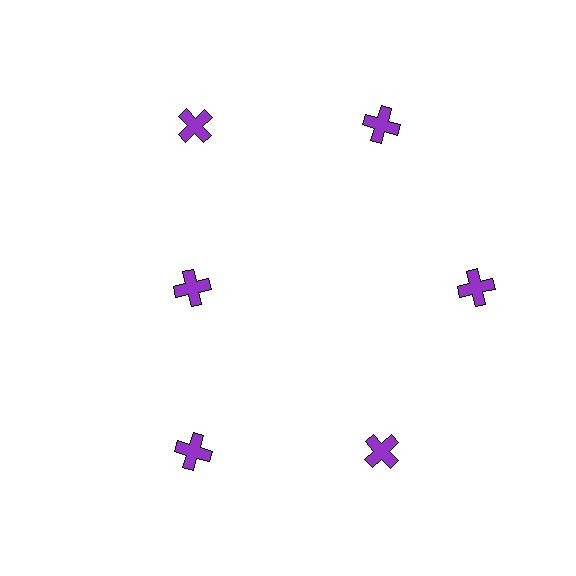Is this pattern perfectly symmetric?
No. The 6 purple crosses are arranged in a ring, but one element near the 9 o'clock position is pulled inward toward the center, breaking the 6-fold rotational symmetry.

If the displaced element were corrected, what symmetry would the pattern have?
It would have 6-fold rotational symmetry — the pattern would map onto itself every 60 degrees.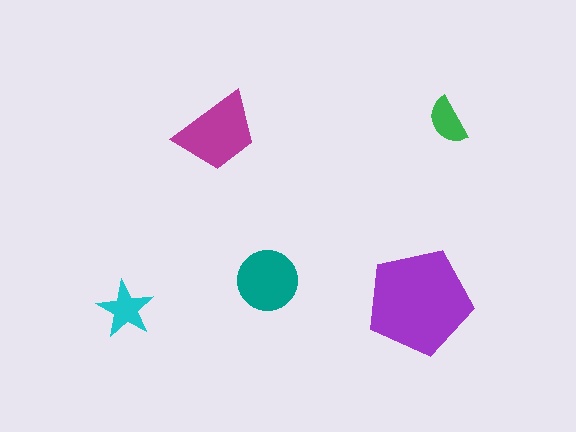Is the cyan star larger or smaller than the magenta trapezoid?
Smaller.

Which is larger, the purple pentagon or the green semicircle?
The purple pentagon.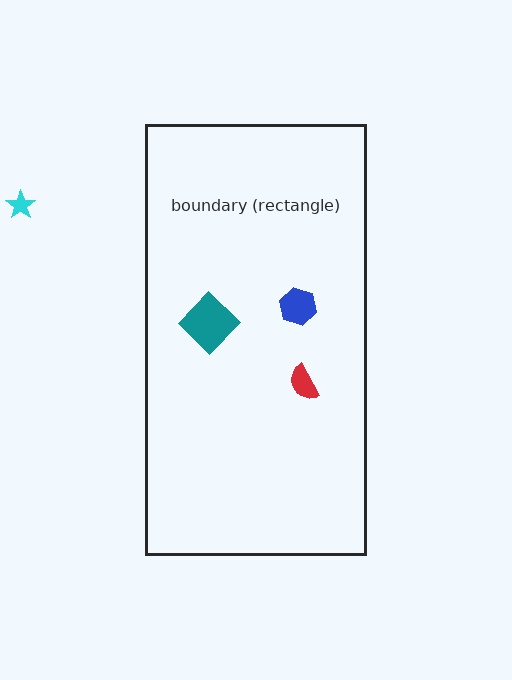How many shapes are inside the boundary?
3 inside, 1 outside.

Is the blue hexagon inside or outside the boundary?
Inside.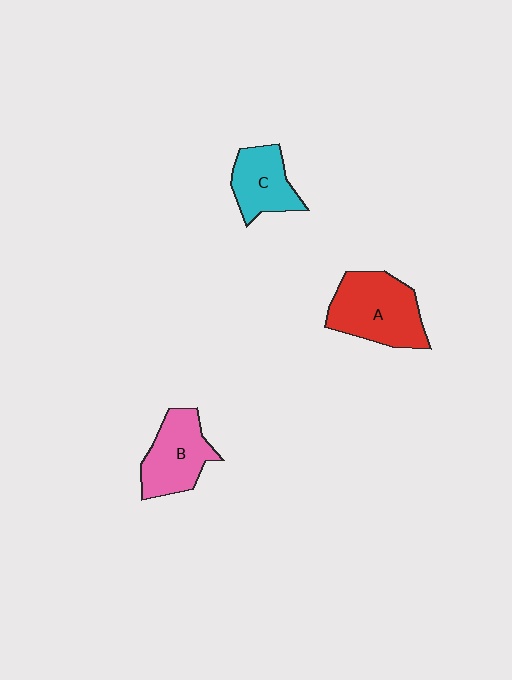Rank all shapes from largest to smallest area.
From largest to smallest: A (red), B (pink), C (cyan).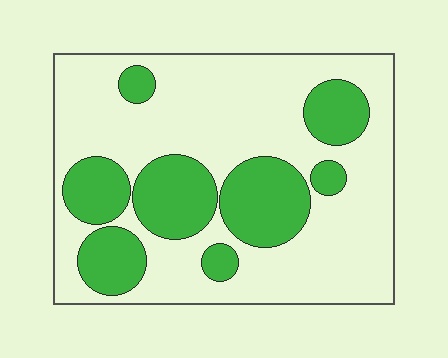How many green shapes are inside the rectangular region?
8.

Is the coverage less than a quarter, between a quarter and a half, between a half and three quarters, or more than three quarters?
Between a quarter and a half.